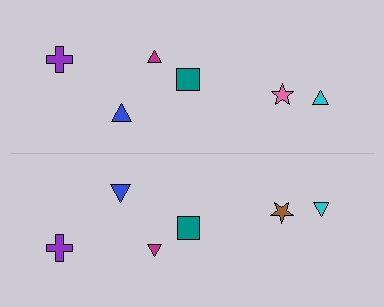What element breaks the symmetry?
The brown star on the bottom side breaks the symmetry — its mirror counterpart is pink.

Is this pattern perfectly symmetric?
No, the pattern is not perfectly symmetric. The brown star on the bottom side breaks the symmetry — its mirror counterpart is pink.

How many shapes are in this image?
There are 12 shapes in this image.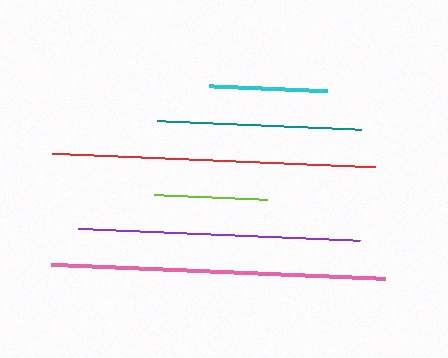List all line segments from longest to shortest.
From longest to shortest: pink, red, purple, teal, cyan, lime.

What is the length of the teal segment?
The teal segment is approximately 204 pixels long.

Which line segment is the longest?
The pink line is the longest at approximately 334 pixels.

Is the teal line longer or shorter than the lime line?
The teal line is longer than the lime line.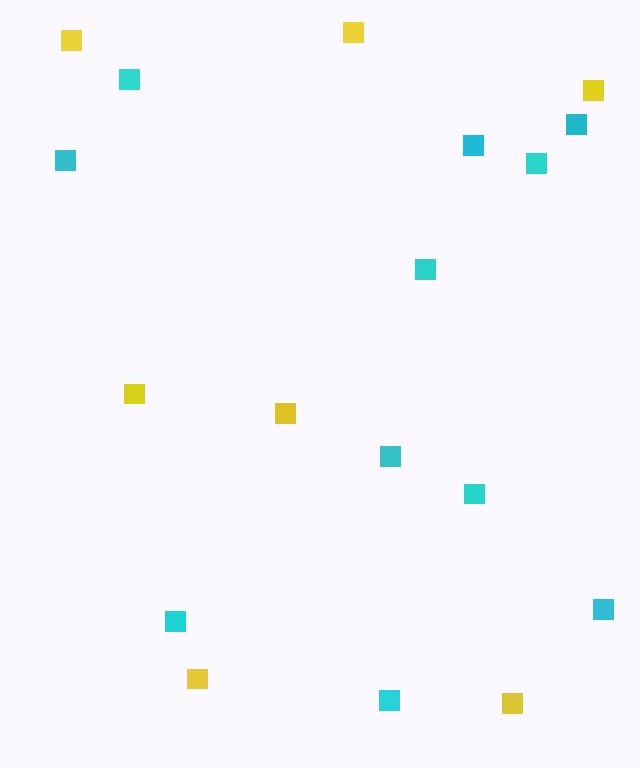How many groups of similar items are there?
There are 2 groups: one group of yellow squares (7) and one group of cyan squares (11).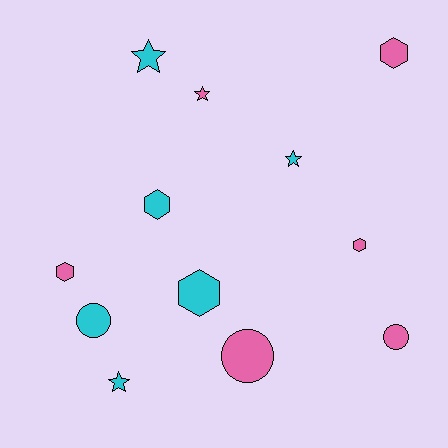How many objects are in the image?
There are 12 objects.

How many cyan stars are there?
There are 3 cyan stars.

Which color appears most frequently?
Cyan, with 6 objects.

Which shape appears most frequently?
Hexagon, with 5 objects.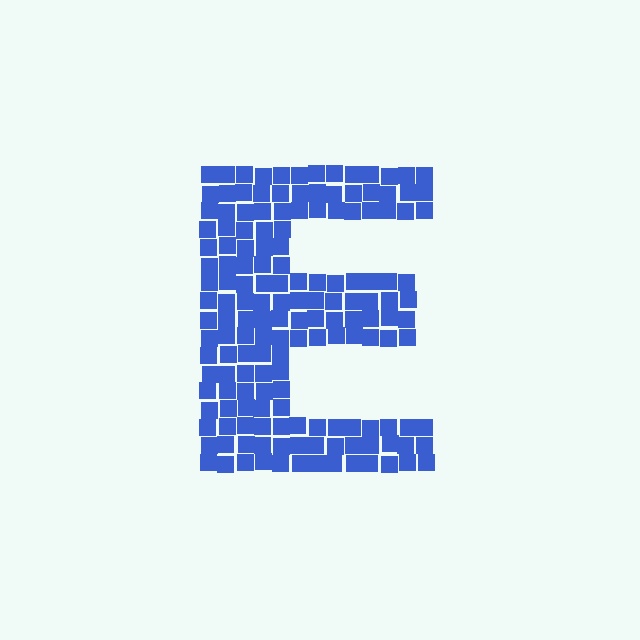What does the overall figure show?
The overall figure shows the letter E.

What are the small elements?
The small elements are squares.